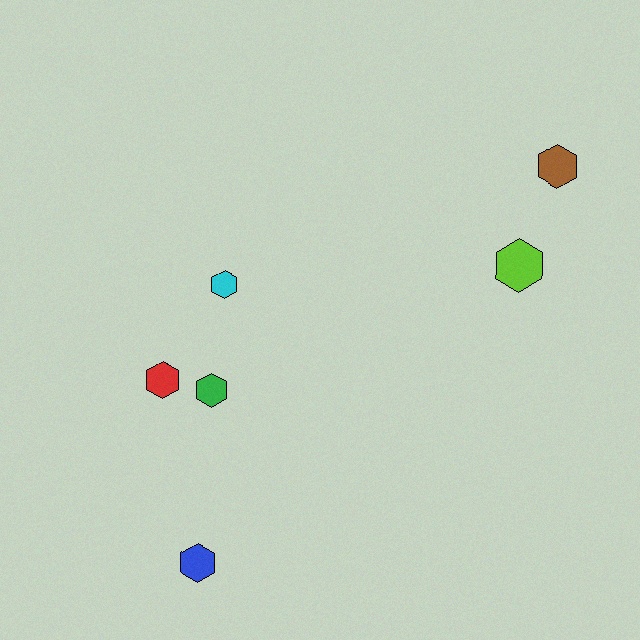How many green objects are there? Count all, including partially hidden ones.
There is 1 green object.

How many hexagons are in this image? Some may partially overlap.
There are 6 hexagons.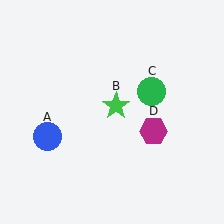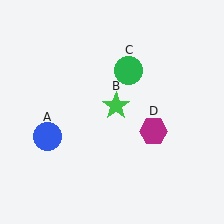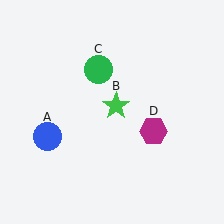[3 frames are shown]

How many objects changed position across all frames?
1 object changed position: green circle (object C).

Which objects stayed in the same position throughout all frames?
Blue circle (object A) and green star (object B) and magenta hexagon (object D) remained stationary.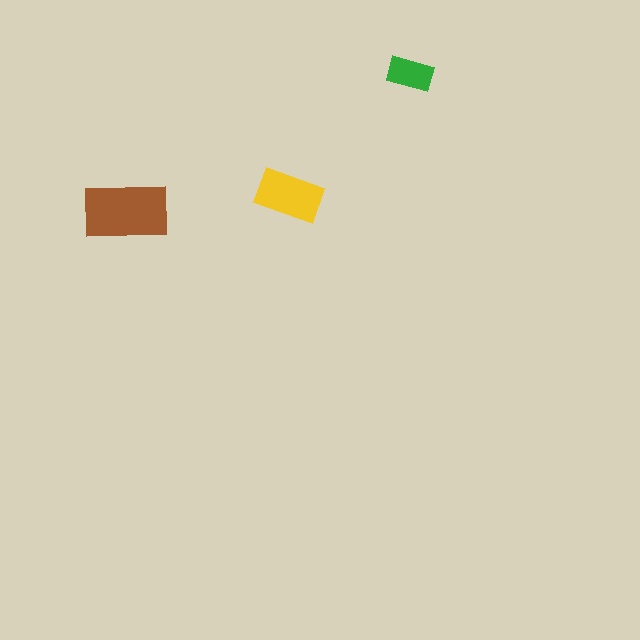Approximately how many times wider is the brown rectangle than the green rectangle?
About 2 times wider.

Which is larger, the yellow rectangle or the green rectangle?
The yellow one.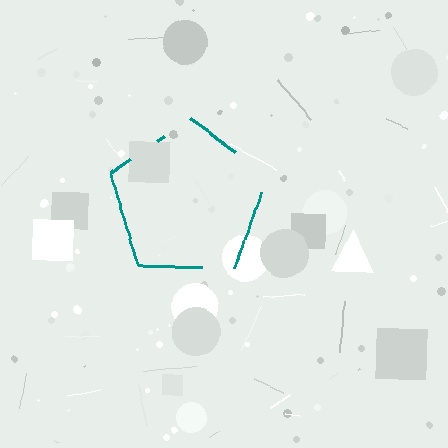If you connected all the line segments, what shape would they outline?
They would outline a pentagon.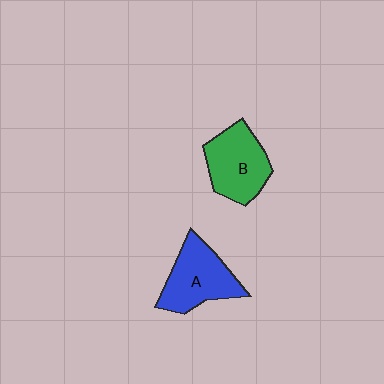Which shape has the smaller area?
Shape B (green).